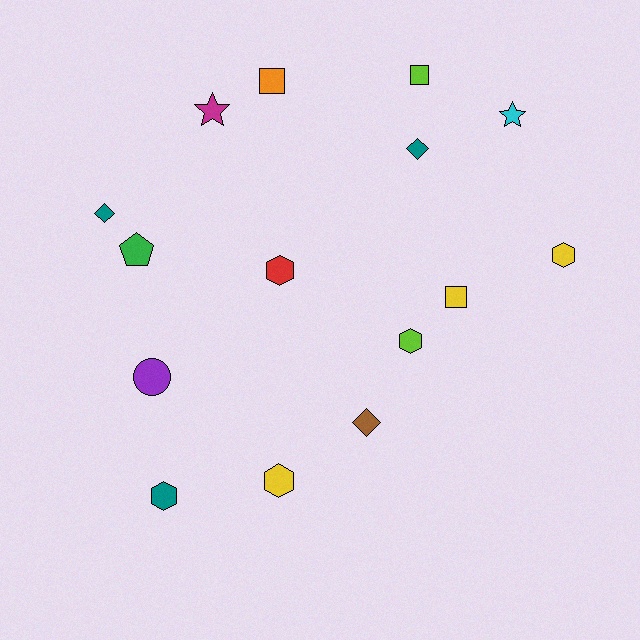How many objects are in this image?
There are 15 objects.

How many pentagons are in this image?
There is 1 pentagon.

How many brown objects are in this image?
There is 1 brown object.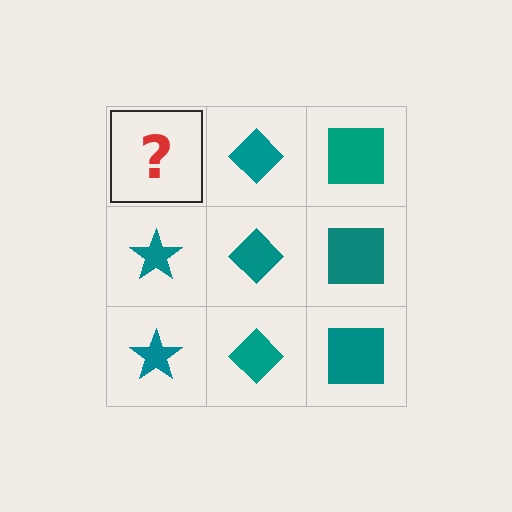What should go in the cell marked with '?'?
The missing cell should contain a teal star.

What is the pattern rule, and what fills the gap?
The rule is that each column has a consistent shape. The gap should be filled with a teal star.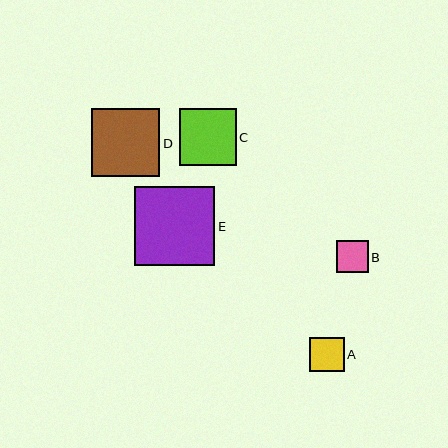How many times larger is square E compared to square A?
Square E is approximately 2.3 times the size of square A.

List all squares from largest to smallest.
From largest to smallest: E, D, C, A, B.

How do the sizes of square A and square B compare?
Square A and square B are approximately the same size.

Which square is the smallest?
Square B is the smallest with a size of approximately 32 pixels.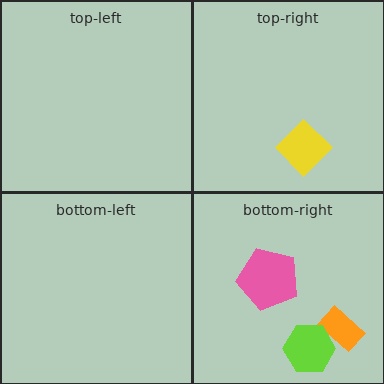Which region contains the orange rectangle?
The bottom-right region.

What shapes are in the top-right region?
The yellow diamond.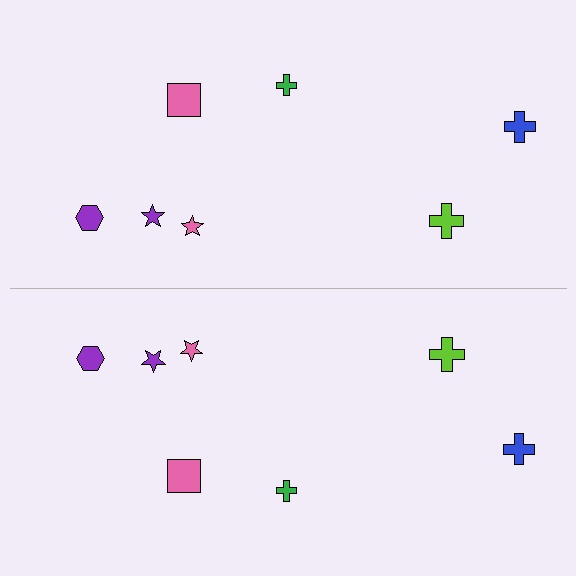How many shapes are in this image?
There are 14 shapes in this image.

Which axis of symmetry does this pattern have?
The pattern has a horizontal axis of symmetry running through the center of the image.